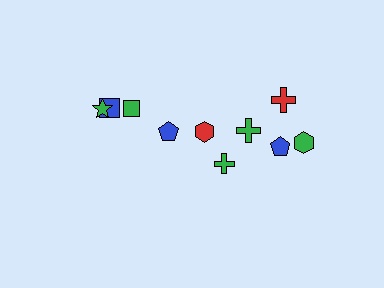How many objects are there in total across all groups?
There are 10 objects.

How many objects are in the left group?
There are 4 objects.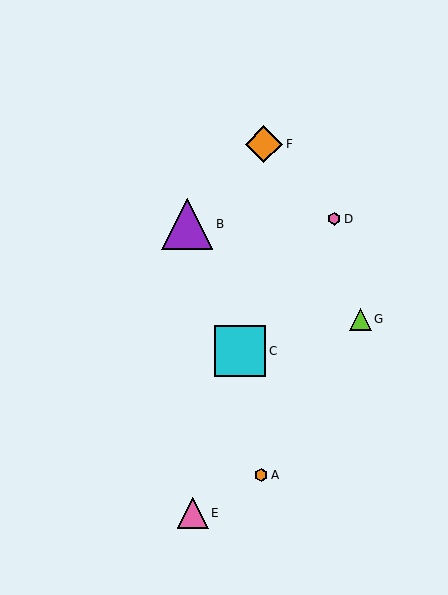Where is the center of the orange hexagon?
The center of the orange hexagon is at (261, 475).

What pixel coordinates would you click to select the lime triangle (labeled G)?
Click at (360, 319) to select the lime triangle G.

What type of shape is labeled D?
Shape D is a pink hexagon.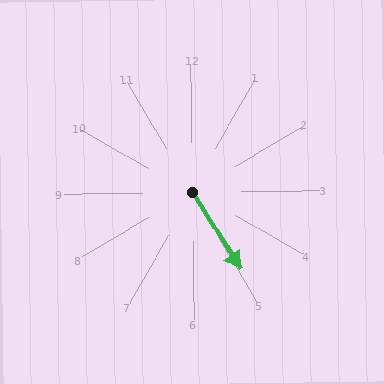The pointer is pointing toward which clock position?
Roughly 5 o'clock.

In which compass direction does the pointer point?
Southeast.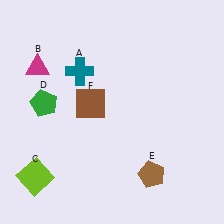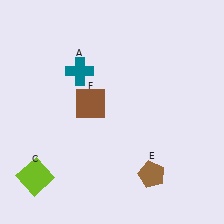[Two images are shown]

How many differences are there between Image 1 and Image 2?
There are 2 differences between the two images.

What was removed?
The green pentagon (D), the magenta triangle (B) were removed in Image 2.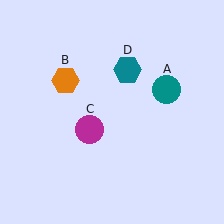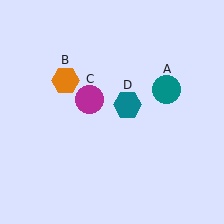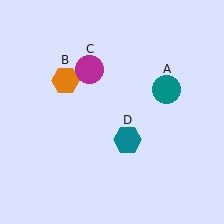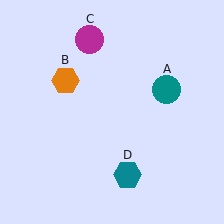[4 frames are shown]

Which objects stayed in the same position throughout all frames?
Teal circle (object A) and orange hexagon (object B) remained stationary.